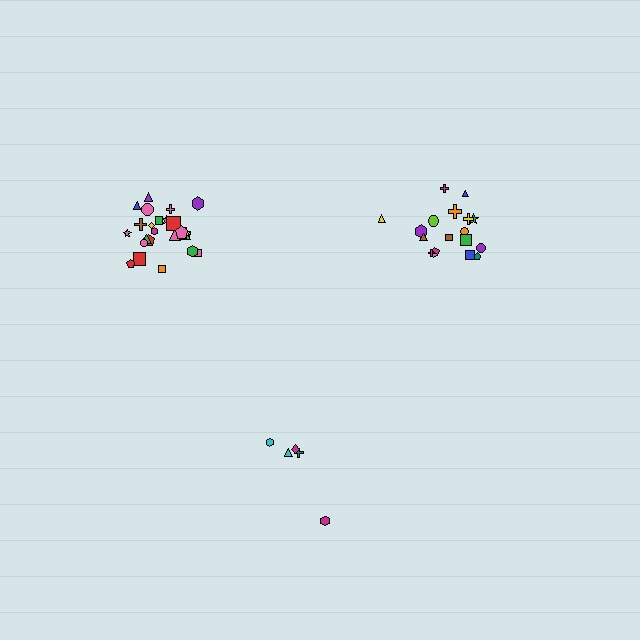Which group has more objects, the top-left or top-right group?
The top-left group.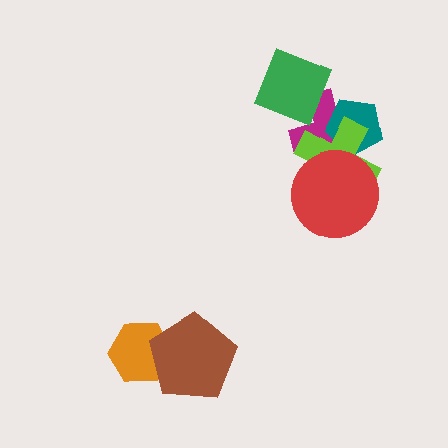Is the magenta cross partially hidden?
Yes, it is partially covered by another shape.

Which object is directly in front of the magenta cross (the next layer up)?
The teal pentagon is directly in front of the magenta cross.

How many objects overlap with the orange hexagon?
1 object overlaps with the orange hexagon.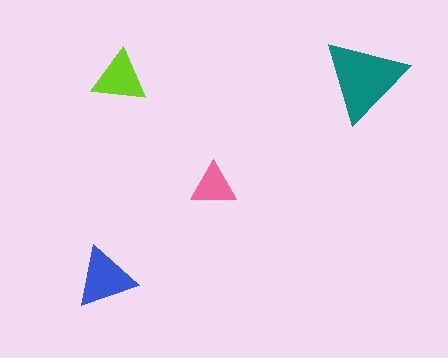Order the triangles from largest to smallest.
the teal one, the blue one, the lime one, the pink one.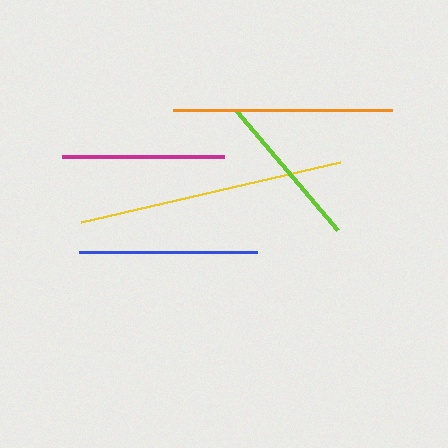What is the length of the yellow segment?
The yellow segment is approximately 266 pixels long.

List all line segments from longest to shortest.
From longest to shortest: yellow, orange, blue, magenta, lime.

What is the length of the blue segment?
The blue segment is approximately 178 pixels long.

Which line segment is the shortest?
The lime line is the shortest at approximately 157 pixels.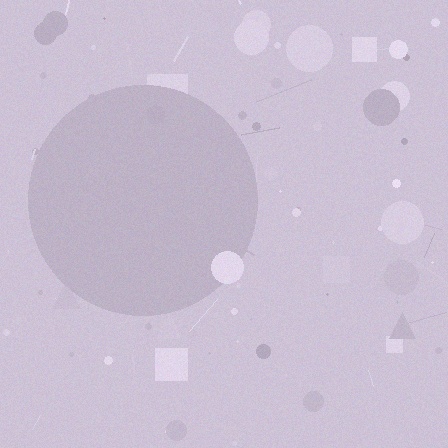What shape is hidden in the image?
A circle is hidden in the image.